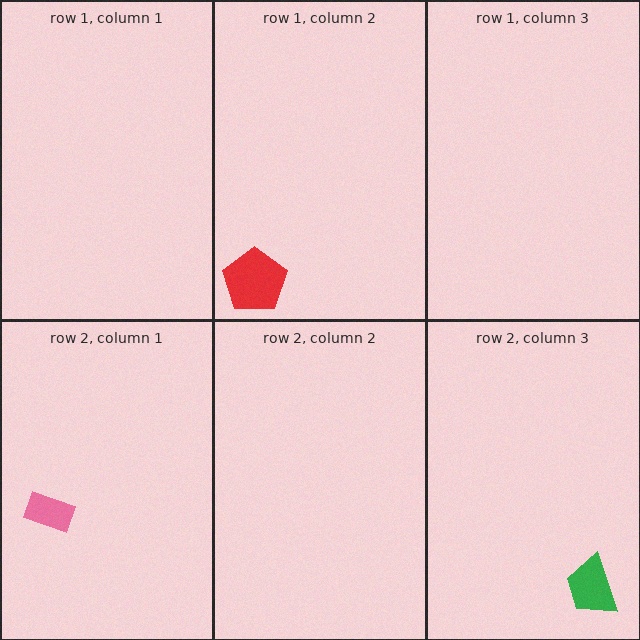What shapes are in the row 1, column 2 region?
The red pentagon.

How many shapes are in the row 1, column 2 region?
1.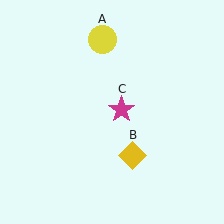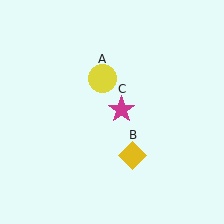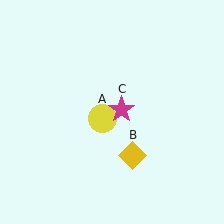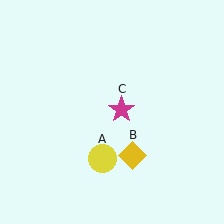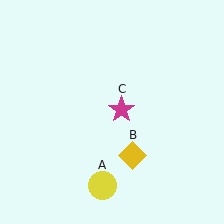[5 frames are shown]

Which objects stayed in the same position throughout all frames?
Yellow diamond (object B) and magenta star (object C) remained stationary.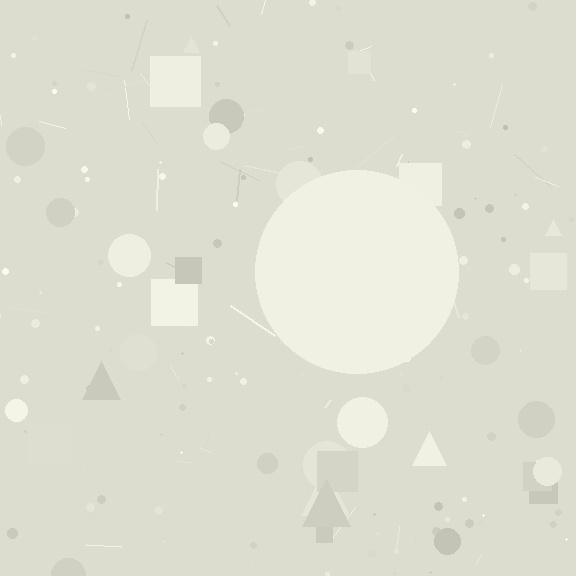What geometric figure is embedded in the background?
A circle is embedded in the background.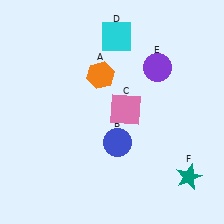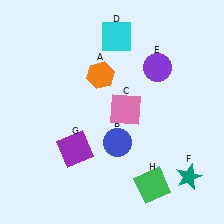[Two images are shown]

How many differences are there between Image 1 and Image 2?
There are 2 differences between the two images.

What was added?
A purple square (G), a green square (H) were added in Image 2.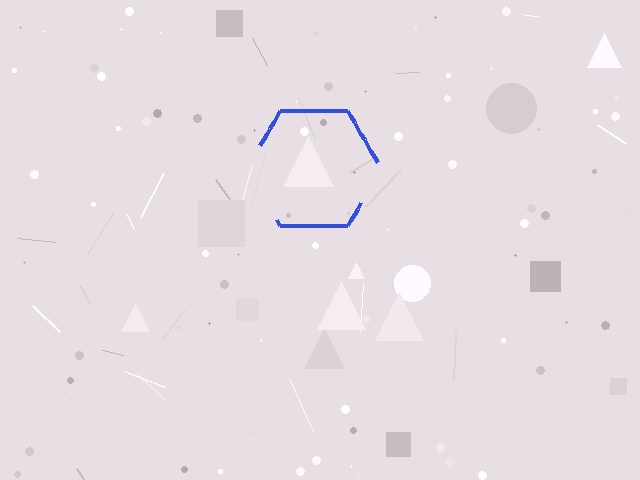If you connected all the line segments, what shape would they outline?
They would outline a hexagon.